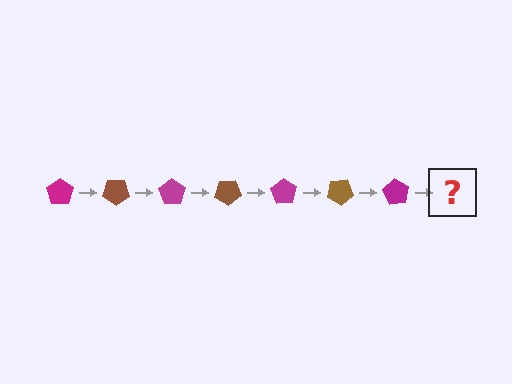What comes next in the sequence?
The next element should be a brown pentagon, rotated 245 degrees from the start.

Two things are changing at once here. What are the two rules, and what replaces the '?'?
The two rules are that it rotates 35 degrees each step and the color cycles through magenta and brown. The '?' should be a brown pentagon, rotated 245 degrees from the start.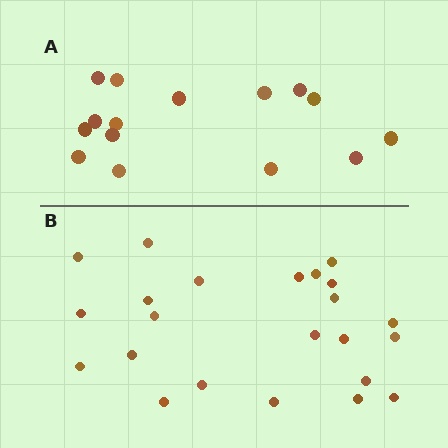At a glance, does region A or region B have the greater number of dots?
Region B (the bottom region) has more dots.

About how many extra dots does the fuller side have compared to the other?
Region B has roughly 8 or so more dots than region A.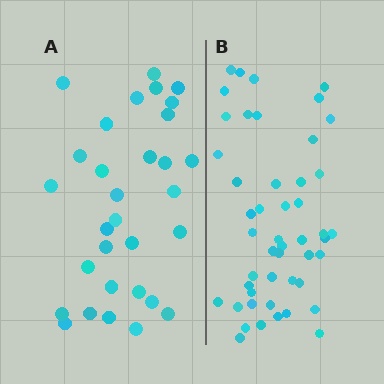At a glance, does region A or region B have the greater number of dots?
Region B (the right region) has more dots.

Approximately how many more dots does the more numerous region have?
Region B has approximately 15 more dots than region A.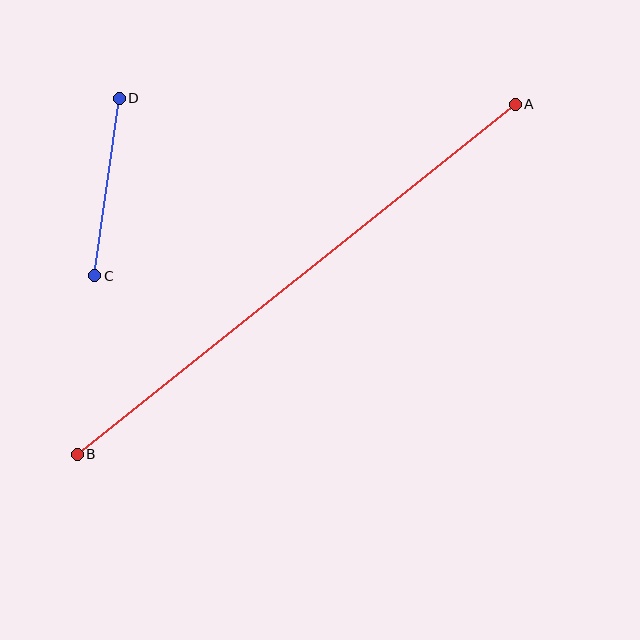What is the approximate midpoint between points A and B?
The midpoint is at approximately (296, 279) pixels.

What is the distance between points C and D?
The distance is approximately 179 pixels.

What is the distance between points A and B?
The distance is approximately 561 pixels.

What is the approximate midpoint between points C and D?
The midpoint is at approximately (107, 187) pixels.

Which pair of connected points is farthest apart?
Points A and B are farthest apart.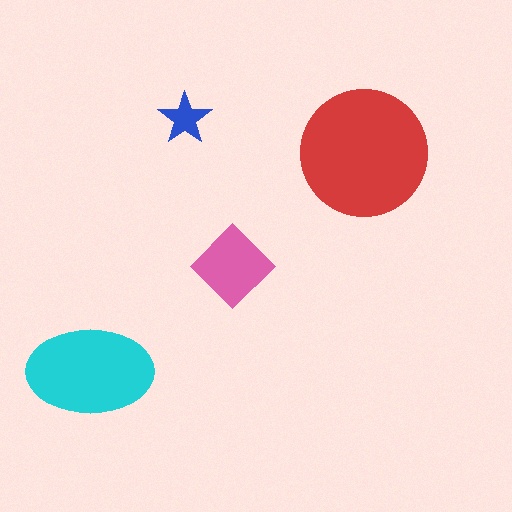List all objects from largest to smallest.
The red circle, the cyan ellipse, the pink diamond, the blue star.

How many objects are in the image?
There are 4 objects in the image.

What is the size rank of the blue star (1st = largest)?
4th.